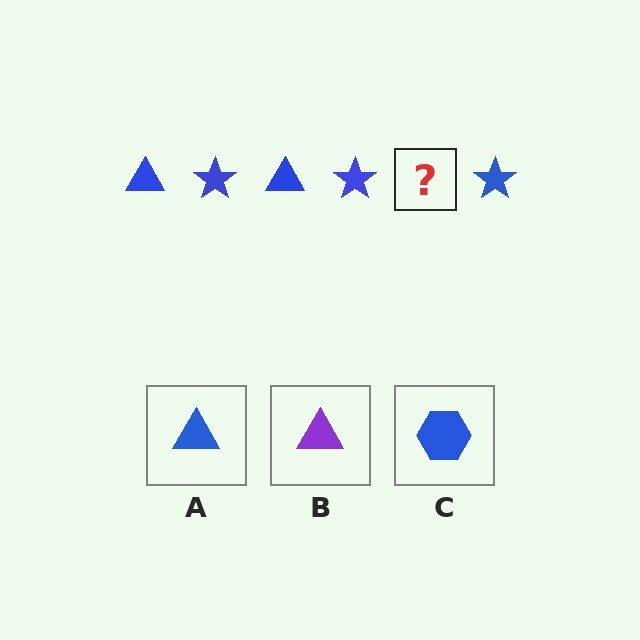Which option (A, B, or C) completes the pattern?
A.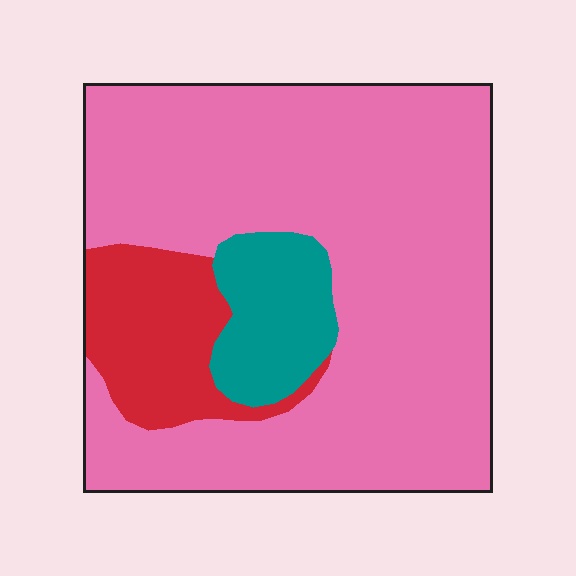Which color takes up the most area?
Pink, at roughly 75%.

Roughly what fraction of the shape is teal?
Teal takes up less than a sixth of the shape.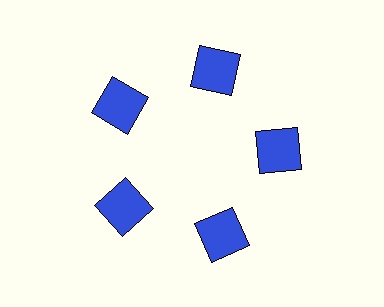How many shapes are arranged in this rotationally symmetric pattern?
There are 5 shapes, arranged in 5 groups of 1.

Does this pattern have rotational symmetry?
Yes, this pattern has 5-fold rotational symmetry. It looks the same after rotating 72 degrees around the center.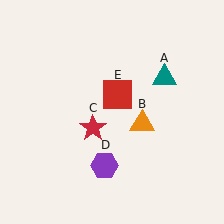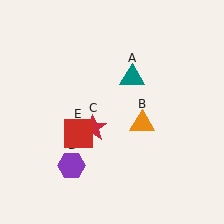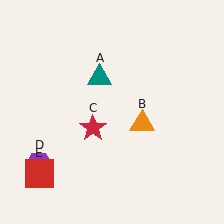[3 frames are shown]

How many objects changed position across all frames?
3 objects changed position: teal triangle (object A), purple hexagon (object D), red square (object E).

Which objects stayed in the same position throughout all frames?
Orange triangle (object B) and red star (object C) remained stationary.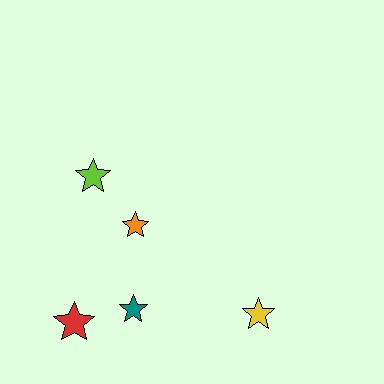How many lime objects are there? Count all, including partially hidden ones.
There is 1 lime object.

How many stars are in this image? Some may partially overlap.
There are 5 stars.